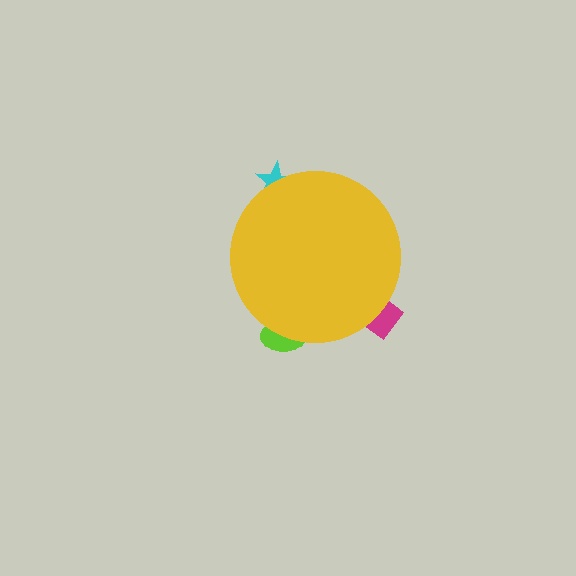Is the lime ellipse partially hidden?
Yes, the lime ellipse is partially hidden behind the yellow circle.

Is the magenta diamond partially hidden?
Yes, the magenta diamond is partially hidden behind the yellow circle.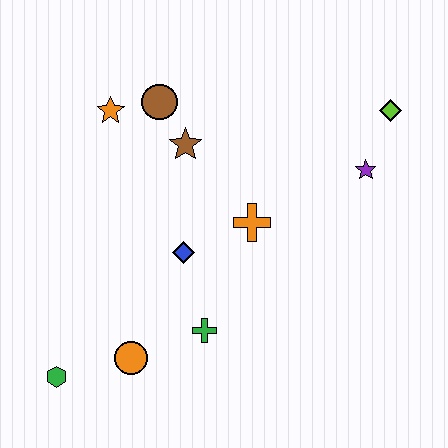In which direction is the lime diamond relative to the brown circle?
The lime diamond is to the right of the brown circle.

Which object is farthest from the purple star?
The green hexagon is farthest from the purple star.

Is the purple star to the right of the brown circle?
Yes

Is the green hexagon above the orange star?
No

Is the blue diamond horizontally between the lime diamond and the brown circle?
Yes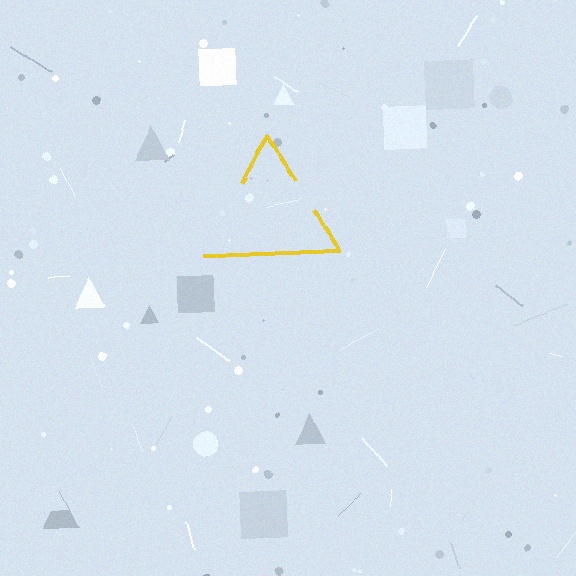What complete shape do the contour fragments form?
The contour fragments form a triangle.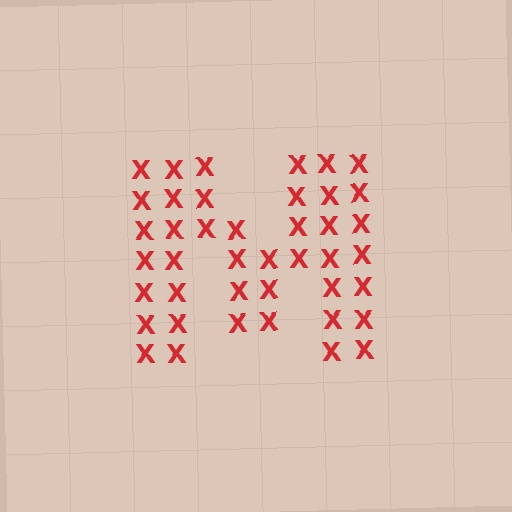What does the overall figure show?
The overall figure shows the letter M.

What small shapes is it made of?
It is made of small letter X's.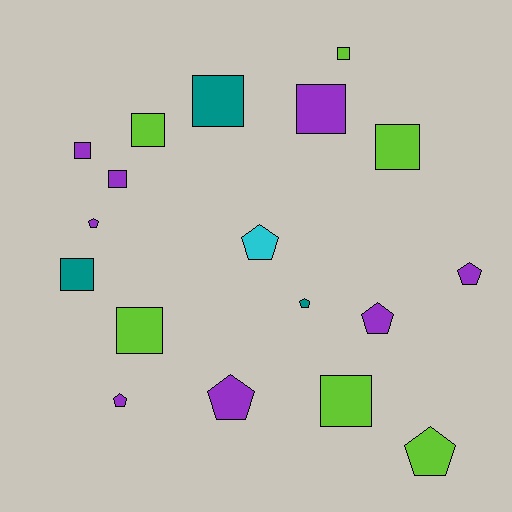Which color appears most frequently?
Purple, with 8 objects.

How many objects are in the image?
There are 18 objects.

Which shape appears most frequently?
Square, with 10 objects.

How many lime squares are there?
There are 5 lime squares.